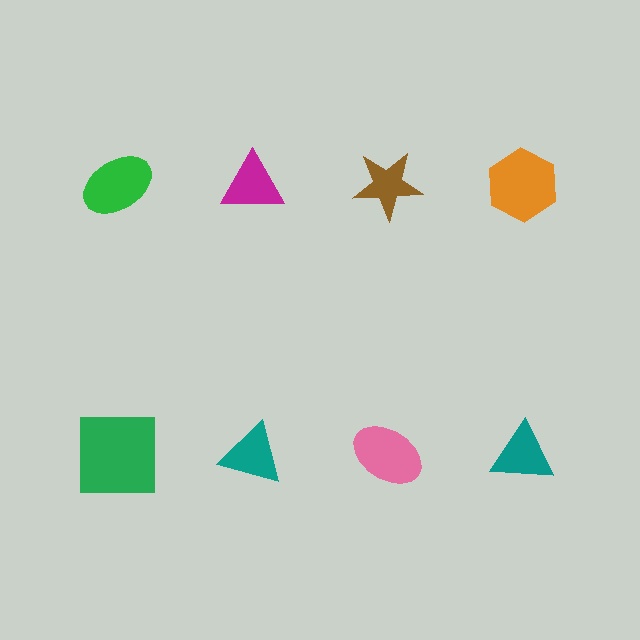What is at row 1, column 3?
A brown star.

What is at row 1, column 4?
An orange hexagon.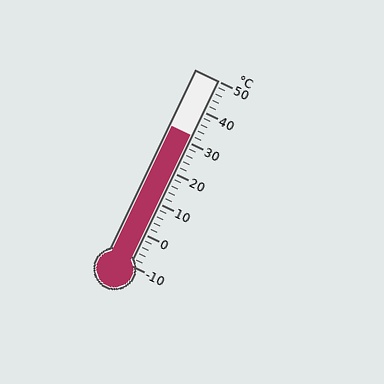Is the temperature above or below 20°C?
The temperature is above 20°C.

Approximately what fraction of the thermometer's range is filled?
The thermometer is filled to approximately 70% of its range.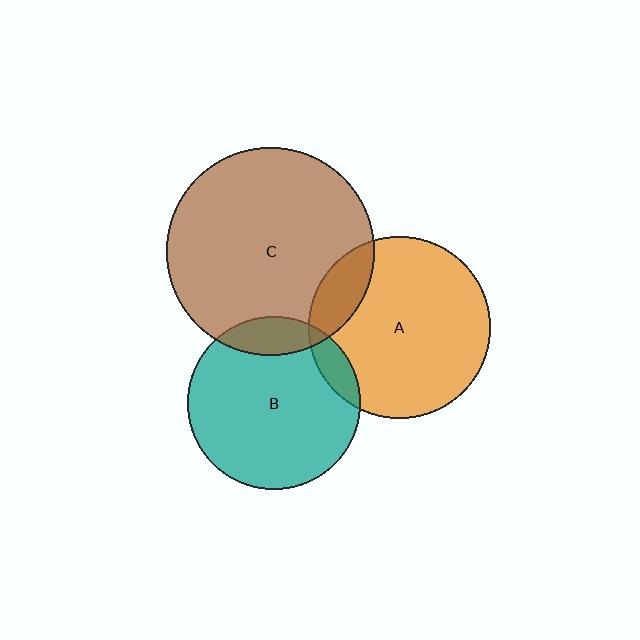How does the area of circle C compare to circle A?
Approximately 1.3 times.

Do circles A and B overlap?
Yes.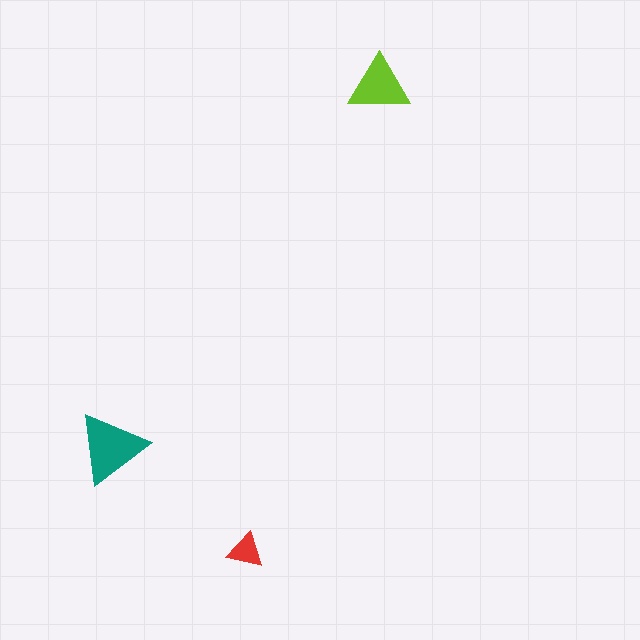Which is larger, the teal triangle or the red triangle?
The teal one.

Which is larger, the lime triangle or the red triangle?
The lime one.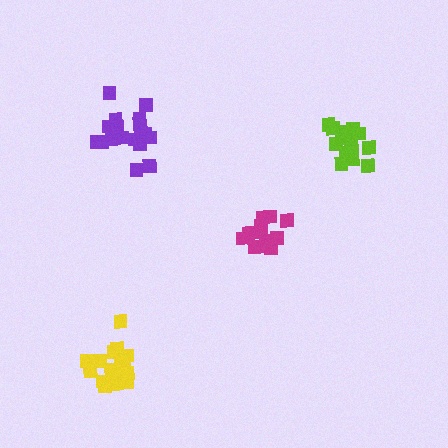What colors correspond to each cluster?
The clusters are colored: purple, lime, yellow, magenta.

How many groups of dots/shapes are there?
There are 4 groups.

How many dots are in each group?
Group 1: 20 dots, Group 2: 17 dots, Group 3: 21 dots, Group 4: 16 dots (74 total).